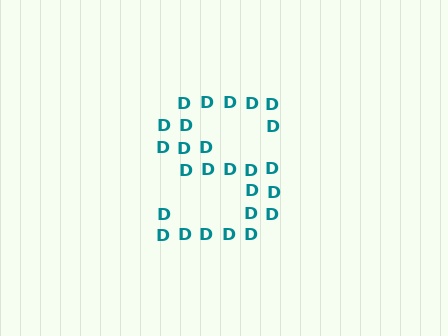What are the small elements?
The small elements are letter D's.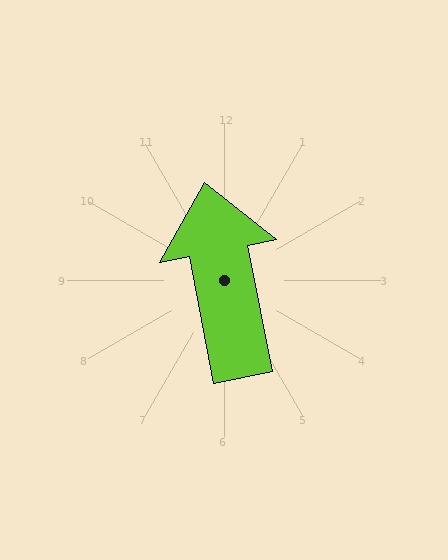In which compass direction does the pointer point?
North.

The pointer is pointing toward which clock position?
Roughly 12 o'clock.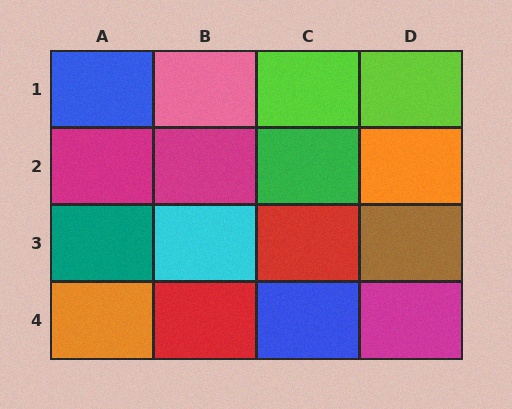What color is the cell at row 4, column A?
Orange.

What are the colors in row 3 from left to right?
Teal, cyan, red, brown.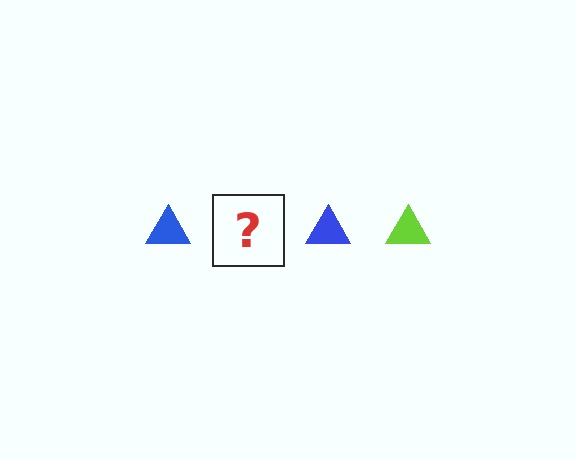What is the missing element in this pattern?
The missing element is a lime triangle.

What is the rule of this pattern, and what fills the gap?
The rule is that the pattern cycles through blue, lime triangles. The gap should be filled with a lime triangle.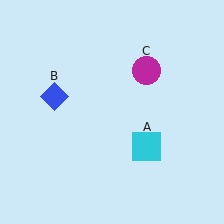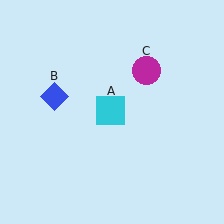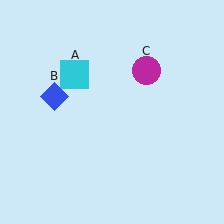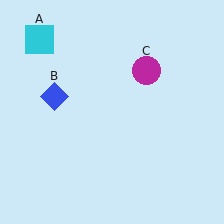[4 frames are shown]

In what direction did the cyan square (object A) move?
The cyan square (object A) moved up and to the left.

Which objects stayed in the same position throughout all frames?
Blue diamond (object B) and magenta circle (object C) remained stationary.